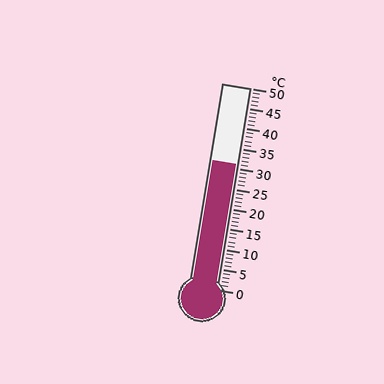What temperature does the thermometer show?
The thermometer shows approximately 31°C.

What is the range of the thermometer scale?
The thermometer scale ranges from 0°C to 50°C.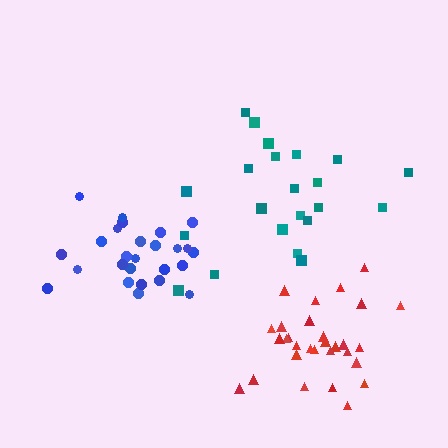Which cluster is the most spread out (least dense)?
Teal.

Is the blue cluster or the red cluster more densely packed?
Red.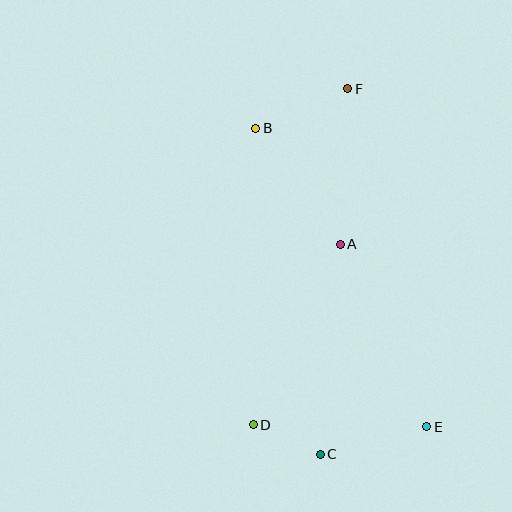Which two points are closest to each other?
Points C and D are closest to each other.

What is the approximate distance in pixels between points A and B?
The distance between A and B is approximately 144 pixels.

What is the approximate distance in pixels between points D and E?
The distance between D and E is approximately 173 pixels.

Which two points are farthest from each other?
Points C and F are farthest from each other.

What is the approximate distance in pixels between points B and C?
The distance between B and C is approximately 333 pixels.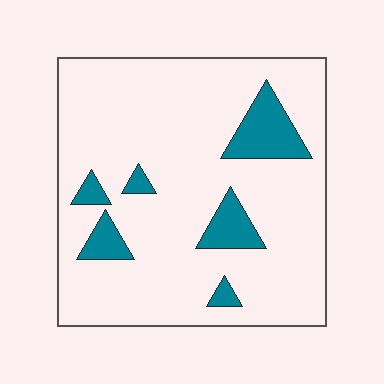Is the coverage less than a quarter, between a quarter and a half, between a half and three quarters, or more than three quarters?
Less than a quarter.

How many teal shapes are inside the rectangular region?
6.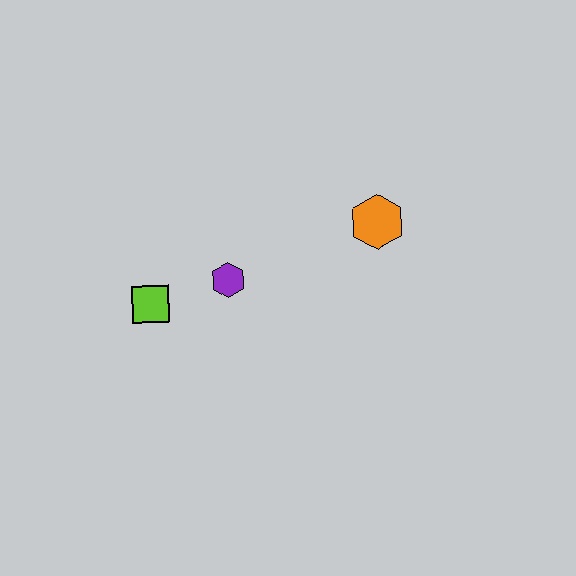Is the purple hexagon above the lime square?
Yes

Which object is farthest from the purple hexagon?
The orange hexagon is farthest from the purple hexagon.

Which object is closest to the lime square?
The purple hexagon is closest to the lime square.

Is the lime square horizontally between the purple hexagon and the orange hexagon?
No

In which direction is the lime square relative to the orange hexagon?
The lime square is to the left of the orange hexagon.